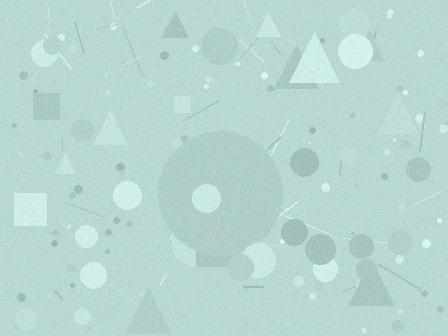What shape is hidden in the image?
A circle is hidden in the image.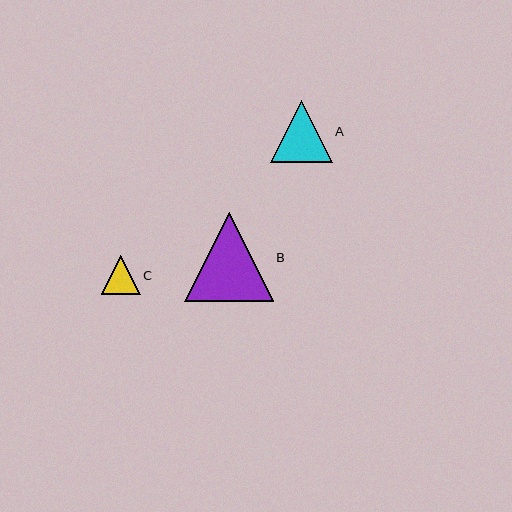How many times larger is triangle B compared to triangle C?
Triangle B is approximately 2.3 times the size of triangle C.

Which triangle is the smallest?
Triangle C is the smallest with a size of approximately 39 pixels.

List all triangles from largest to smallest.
From largest to smallest: B, A, C.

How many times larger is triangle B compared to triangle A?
Triangle B is approximately 1.4 times the size of triangle A.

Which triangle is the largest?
Triangle B is the largest with a size of approximately 89 pixels.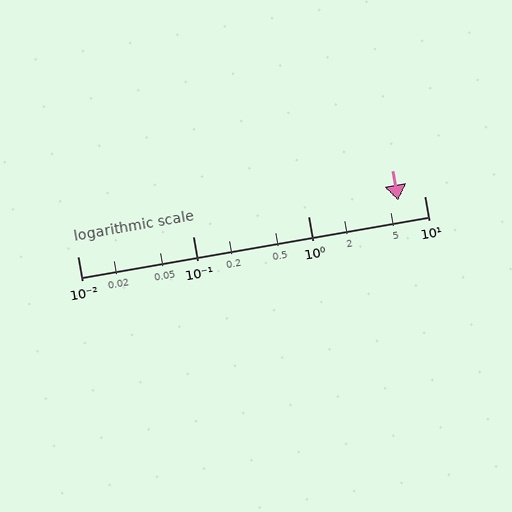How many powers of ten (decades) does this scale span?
The scale spans 3 decades, from 0.01 to 10.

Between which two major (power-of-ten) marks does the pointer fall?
The pointer is between 1 and 10.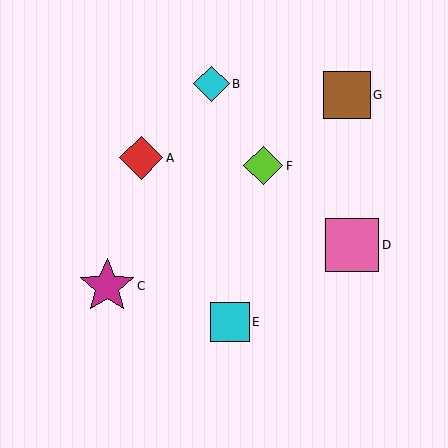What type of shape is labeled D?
Shape D is a pink square.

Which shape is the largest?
The magenta star (labeled C) is the largest.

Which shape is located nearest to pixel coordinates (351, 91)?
The brown square (labeled G) at (347, 95) is nearest to that location.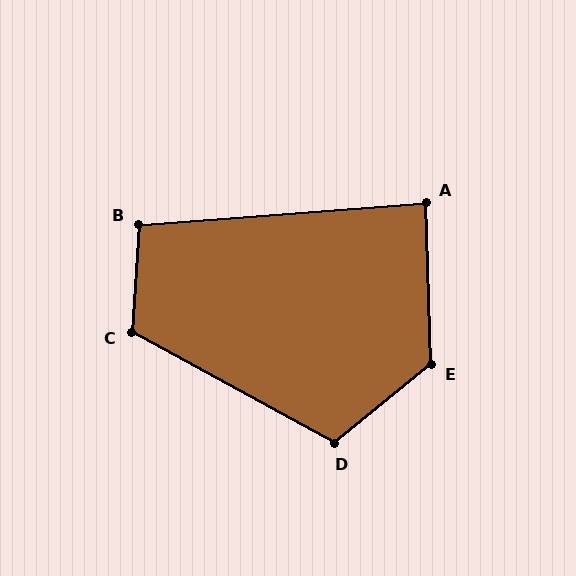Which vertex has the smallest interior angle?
A, at approximately 87 degrees.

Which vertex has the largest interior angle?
E, at approximately 127 degrees.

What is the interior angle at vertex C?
Approximately 115 degrees (obtuse).